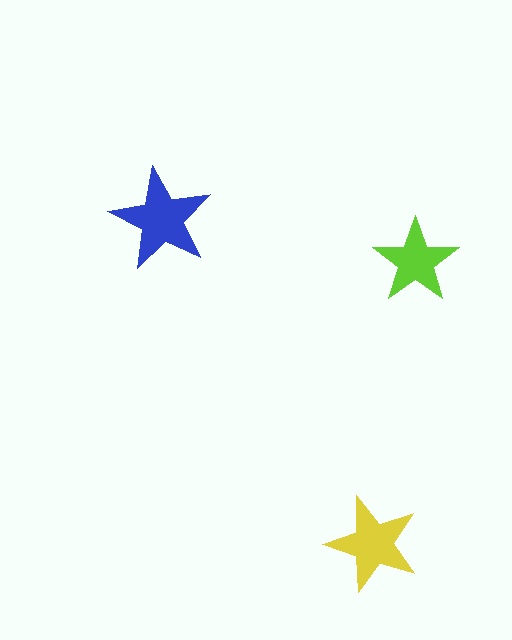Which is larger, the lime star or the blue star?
The blue one.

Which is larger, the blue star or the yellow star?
The blue one.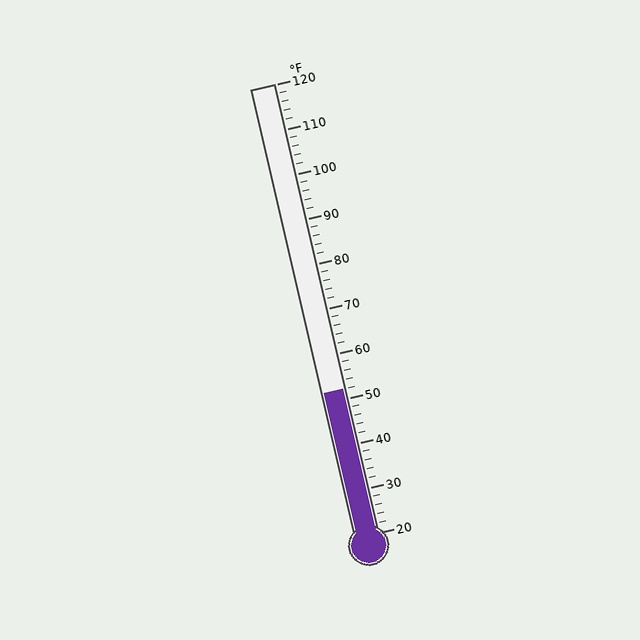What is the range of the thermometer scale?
The thermometer scale ranges from 20°F to 120°F.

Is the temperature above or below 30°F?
The temperature is above 30°F.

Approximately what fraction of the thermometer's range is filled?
The thermometer is filled to approximately 30% of its range.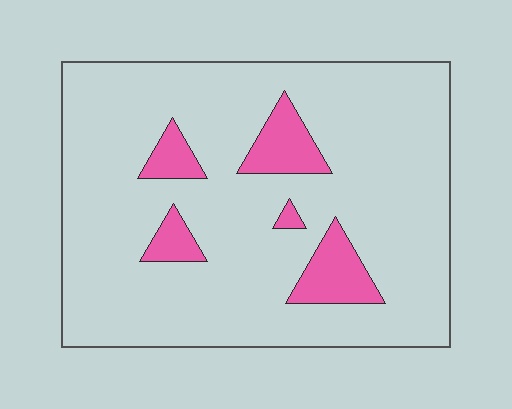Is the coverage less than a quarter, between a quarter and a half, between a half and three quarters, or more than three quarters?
Less than a quarter.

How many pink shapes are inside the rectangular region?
5.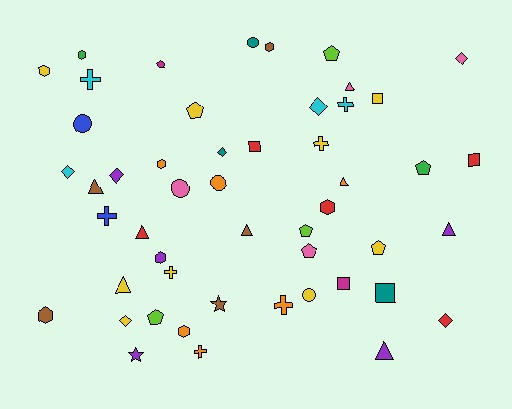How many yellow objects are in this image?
There are 9 yellow objects.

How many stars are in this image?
There are 2 stars.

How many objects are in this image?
There are 50 objects.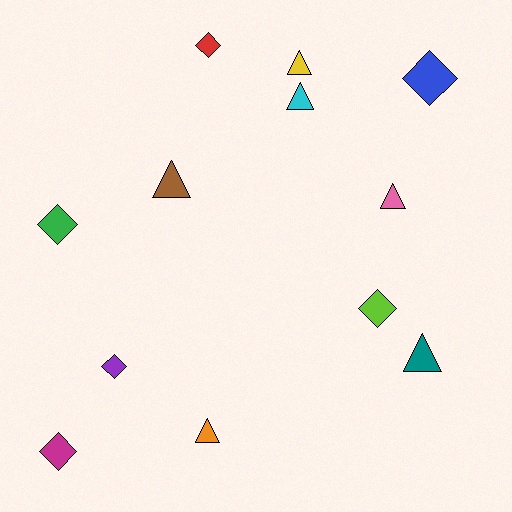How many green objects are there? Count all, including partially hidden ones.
There is 1 green object.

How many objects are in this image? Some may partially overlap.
There are 12 objects.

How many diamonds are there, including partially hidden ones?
There are 6 diamonds.